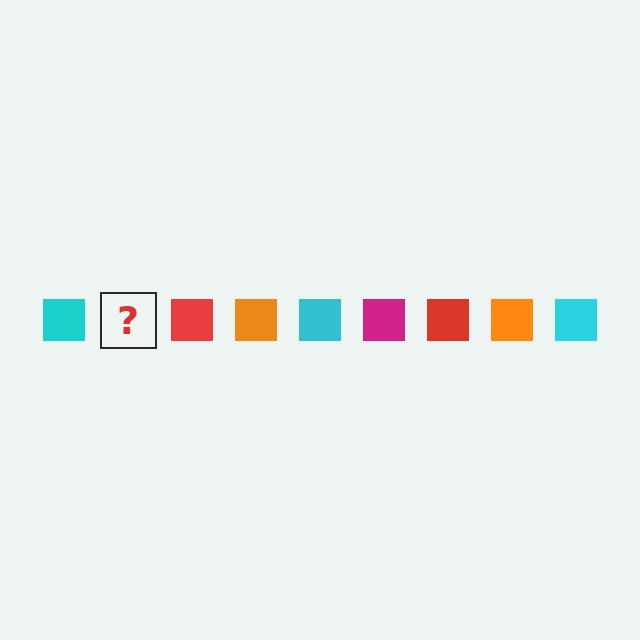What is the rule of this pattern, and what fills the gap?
The rule is that the pattern cycles through cyan, magenta, red, orange squares. The gap should be filled with a magenta square.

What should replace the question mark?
The question mark should be replaced with a magenta square.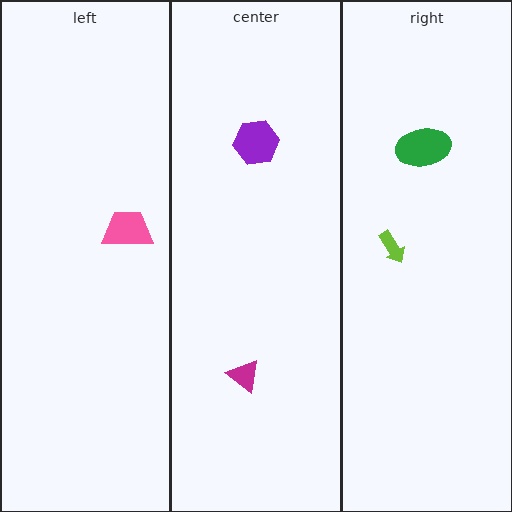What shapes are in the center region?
The magenta triangle, the purple hexagon.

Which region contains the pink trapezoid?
The left region.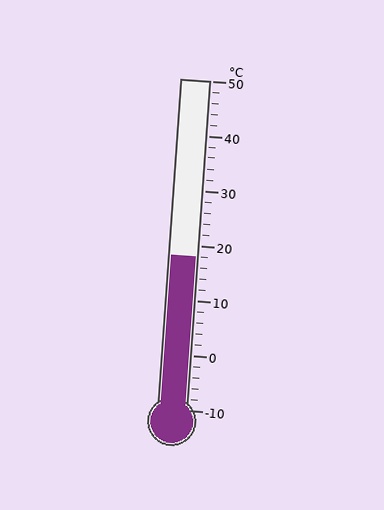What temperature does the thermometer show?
The thermometer shows approximately 18°C.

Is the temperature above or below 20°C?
The temperature is below 20°C.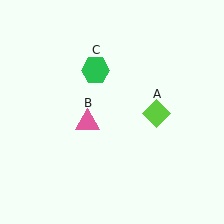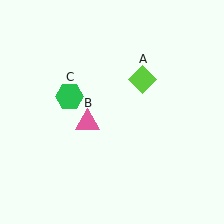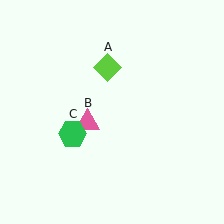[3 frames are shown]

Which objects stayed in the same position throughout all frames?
Pink triangle (object B) remained stationary.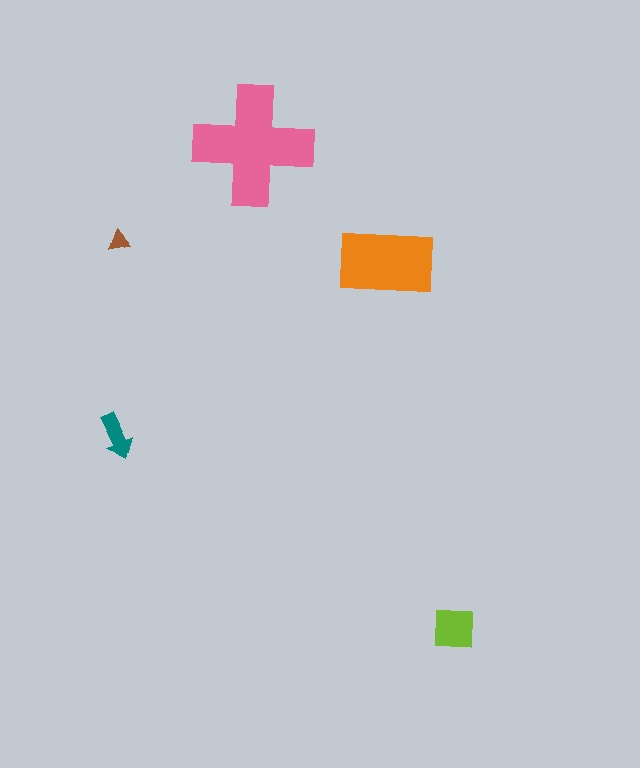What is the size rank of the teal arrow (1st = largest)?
4th.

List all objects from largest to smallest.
The pink cross, the orange rectangle, the lime square, the teal arrow, the brown triangle.